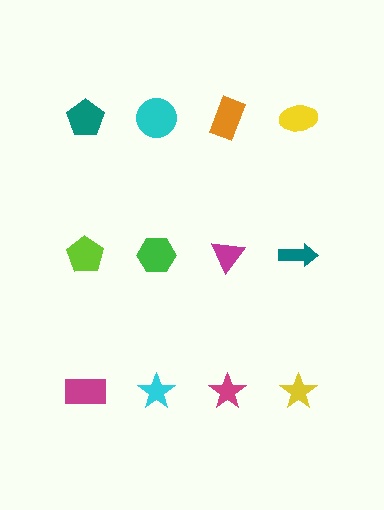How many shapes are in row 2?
4 shapes.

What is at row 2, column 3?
A magenta triangle.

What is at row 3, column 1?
A magenta rectangle.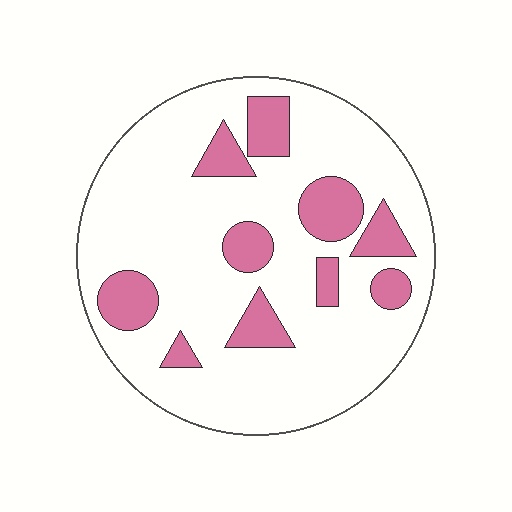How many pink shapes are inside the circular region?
10.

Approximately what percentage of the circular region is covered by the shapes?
Approximately 20%.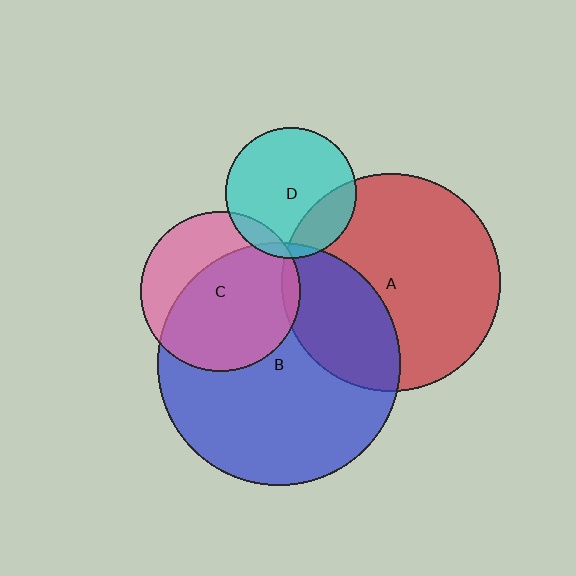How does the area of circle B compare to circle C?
Approximately 2.3 times.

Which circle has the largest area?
Circle B (blue).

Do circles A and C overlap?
Yes.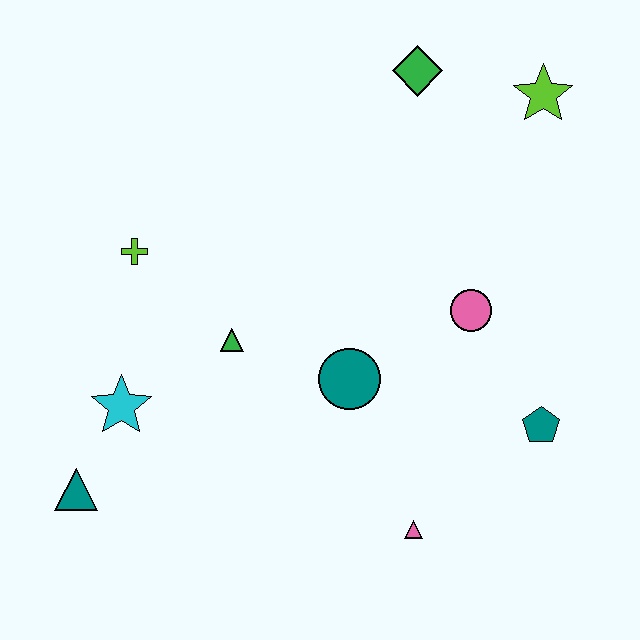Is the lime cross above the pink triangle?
Yes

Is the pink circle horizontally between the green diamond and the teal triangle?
No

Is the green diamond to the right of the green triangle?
Yes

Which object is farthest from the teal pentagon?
The teal triangle is farthest from the teal pentagon.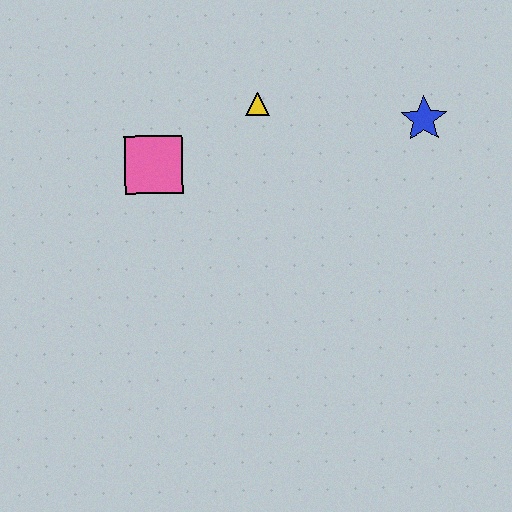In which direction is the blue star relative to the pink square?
The blue star is to the right of the pink square.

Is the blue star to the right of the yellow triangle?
Yes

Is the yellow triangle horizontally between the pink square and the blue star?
Yes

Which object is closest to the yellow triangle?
The pink square is closest to the yellow triangle.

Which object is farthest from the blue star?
The pink square is farthest from the blue star.